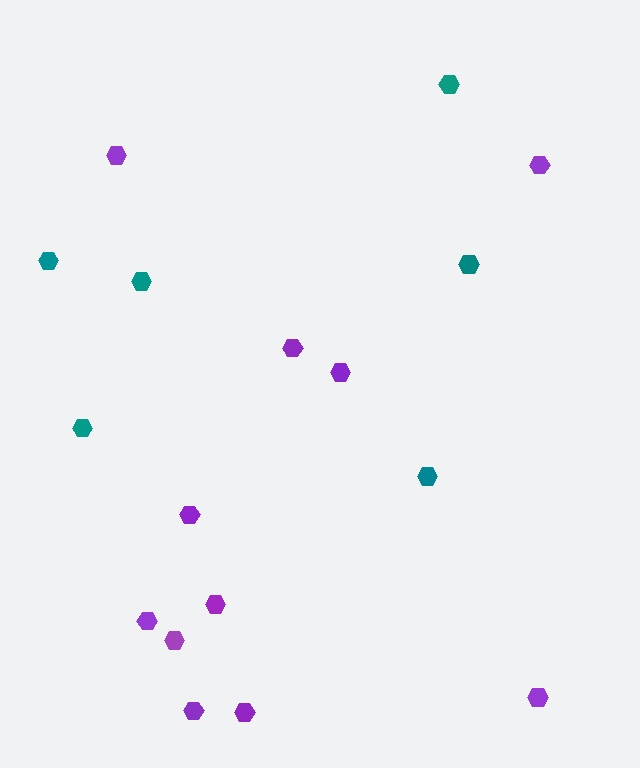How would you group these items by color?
There are 2 groups: one group of teal hexagons (6) and one group of purple hexagons (11).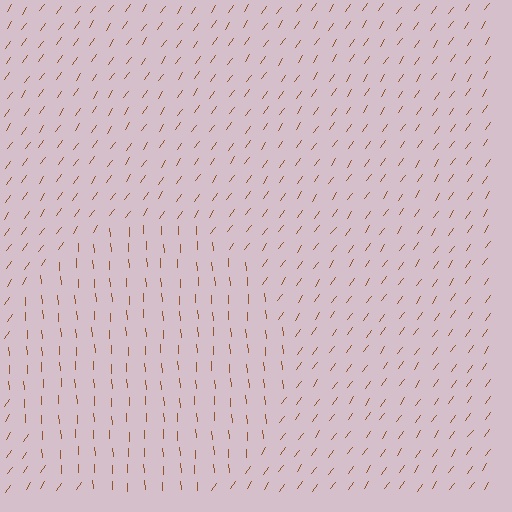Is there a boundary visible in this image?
Yes, there is a texture boundary formed by a change in line orientation.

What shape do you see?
I see a circle.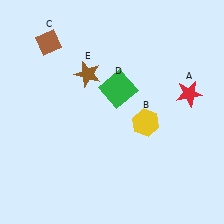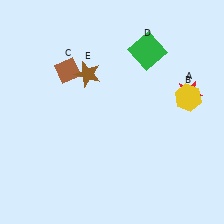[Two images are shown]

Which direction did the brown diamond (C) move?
The brown diamond (C) moved down.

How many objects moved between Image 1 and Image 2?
3 objects moved between the two images.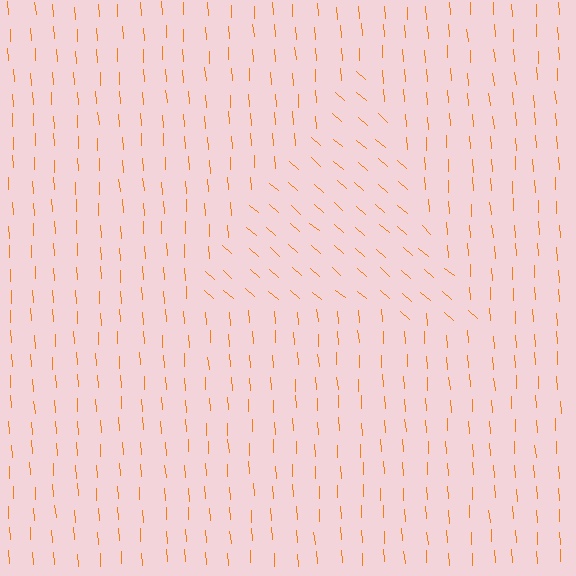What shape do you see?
I see a triangle.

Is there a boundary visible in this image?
Yes, there is a texture boundary formed by a change in line orientation.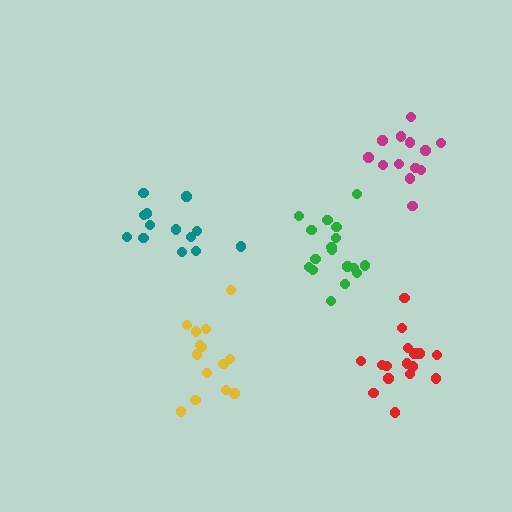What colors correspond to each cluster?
The clusters are colored: teal, green, magenta, yellow, red.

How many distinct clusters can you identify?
There are 5 distinct clusters.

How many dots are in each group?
Group 1: 13 dots, Group 2: 17 dots, Group 3: 13 dots, Group 4: 14 dots, Group 5: 16 dots (73 total).